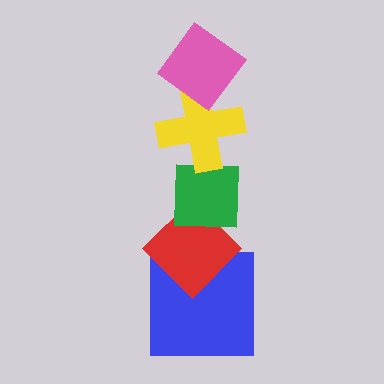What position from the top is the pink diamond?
The pink diamond is 1st from the top.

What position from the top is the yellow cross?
The yellow cross is 2nd from the top.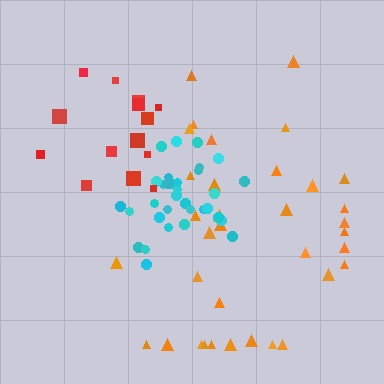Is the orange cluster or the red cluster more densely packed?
Red.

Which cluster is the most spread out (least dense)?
Orange.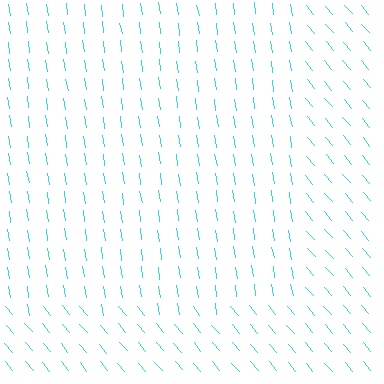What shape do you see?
I see a rectangle.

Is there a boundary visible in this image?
Yes, there is a texture boundary formed by a change in line orientation.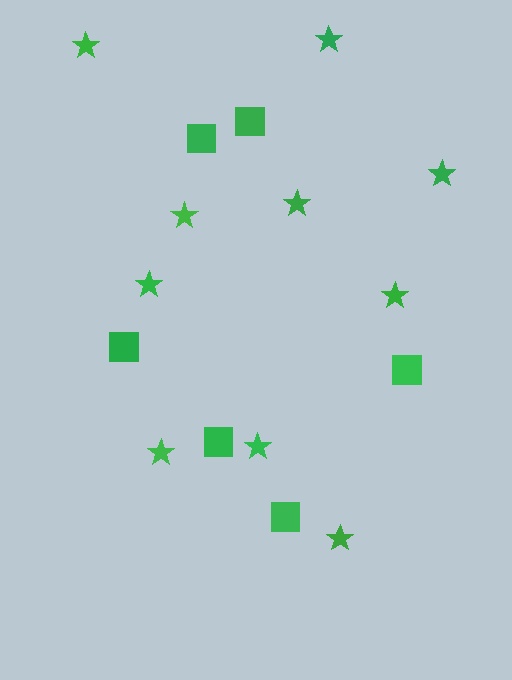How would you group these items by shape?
There are 2 groups: one group of stars (10) and one group of squares (6).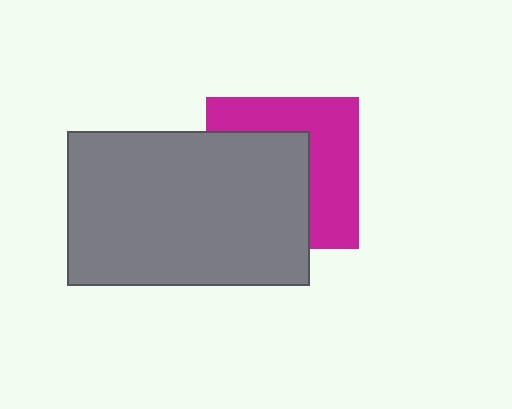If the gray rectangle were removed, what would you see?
You would see the complete magenta square.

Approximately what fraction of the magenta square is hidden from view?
Roughly 52% of the magenta square is hidden behind the gray rectangle.